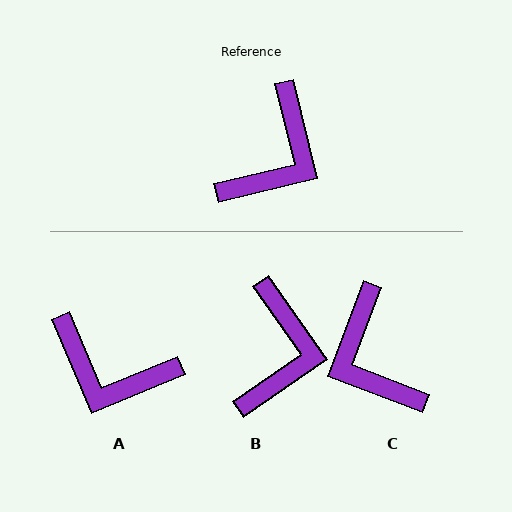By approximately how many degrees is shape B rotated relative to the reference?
Approximately 21 degrees counter-clockwise.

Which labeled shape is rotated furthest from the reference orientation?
C, about 124 degrees away.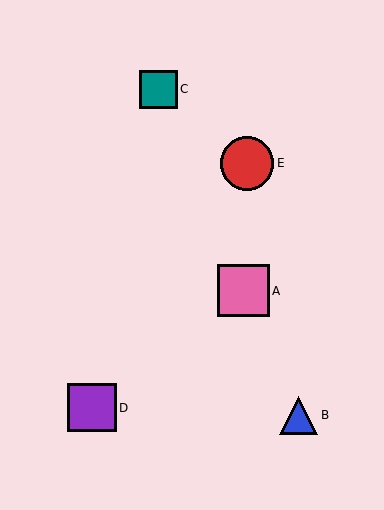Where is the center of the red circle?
The center of the red circle is at (247, 163).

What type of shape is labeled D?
Shape D is a purple square.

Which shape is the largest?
The red circle (labeled E) is the largest.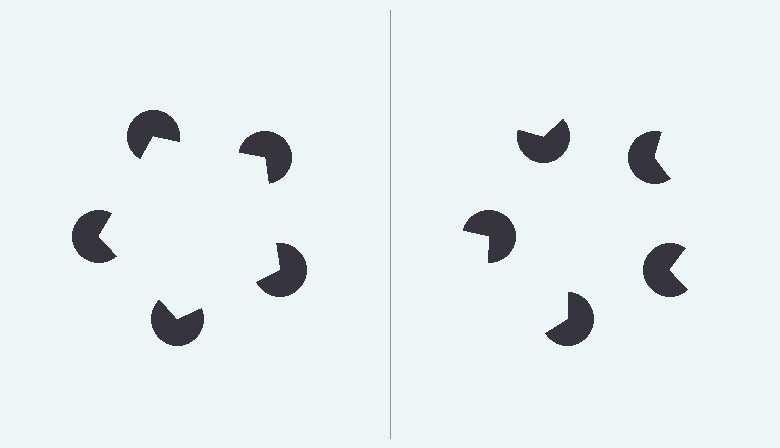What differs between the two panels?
The pac-man discs are positioned identically on both sides; only the wedge orientations differ. On the left they align to a pentagon; on the right they are misaligned.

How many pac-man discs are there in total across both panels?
10 — 5 on each side.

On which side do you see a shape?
An illusory pentagon appears on the left side. On the right side the wedge cuts are rotated, so no coherent shape forms.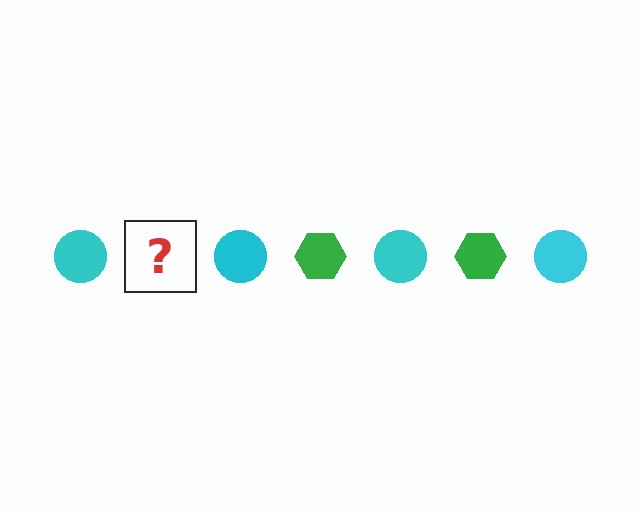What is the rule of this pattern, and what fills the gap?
The rule is that the pattern alternates between cyan circle and green hexagon. The gap should be filled with a green hexagon.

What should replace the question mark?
The question mark should be replaced with a green hexagon.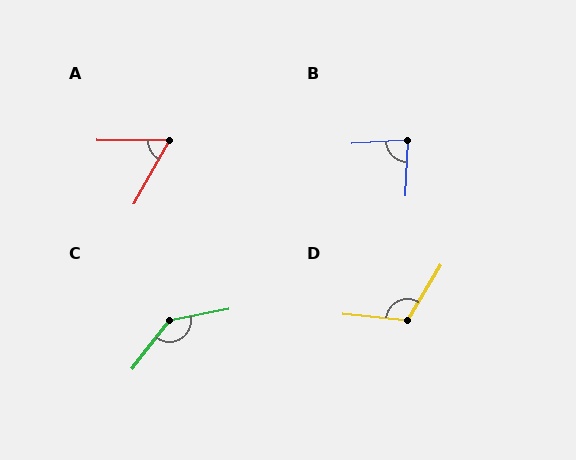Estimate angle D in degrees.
Approximately 115 degrees.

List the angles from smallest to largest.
A (61°), B (83°), D (115°), C (139°).